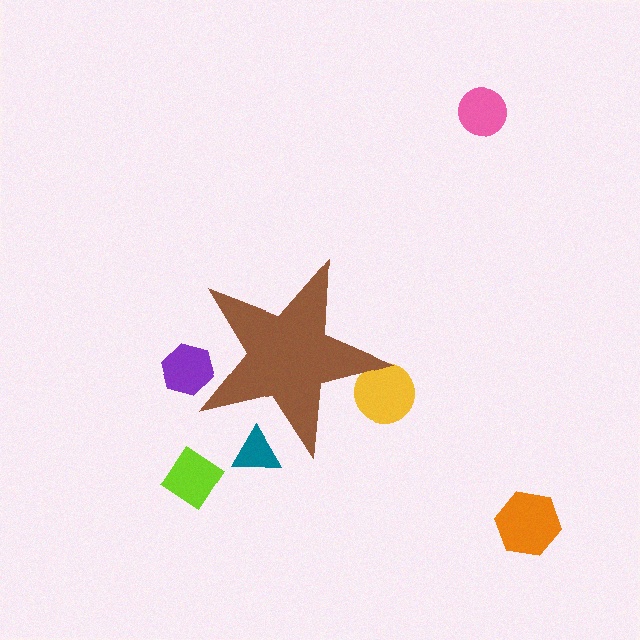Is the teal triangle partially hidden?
Yes, the teal triangle is partially hidden behind the brown star.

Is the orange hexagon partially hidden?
No, the orange hexagon is fully visible.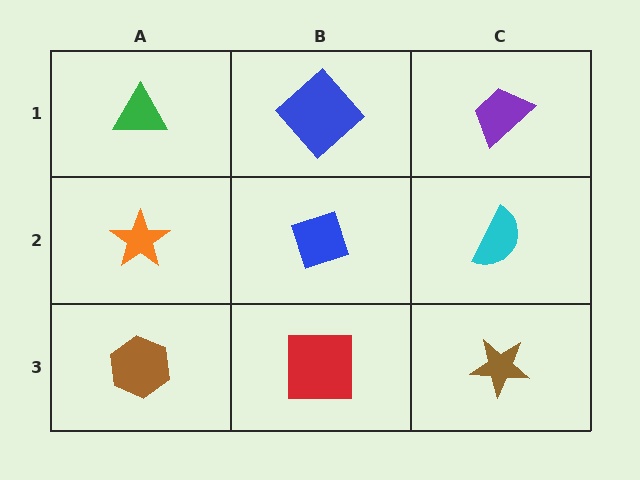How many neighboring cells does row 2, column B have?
4.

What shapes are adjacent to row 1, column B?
A blue diamond (row 2, column B), a green triangle (row 1, column A), a purple trapezoid (row 1, column C).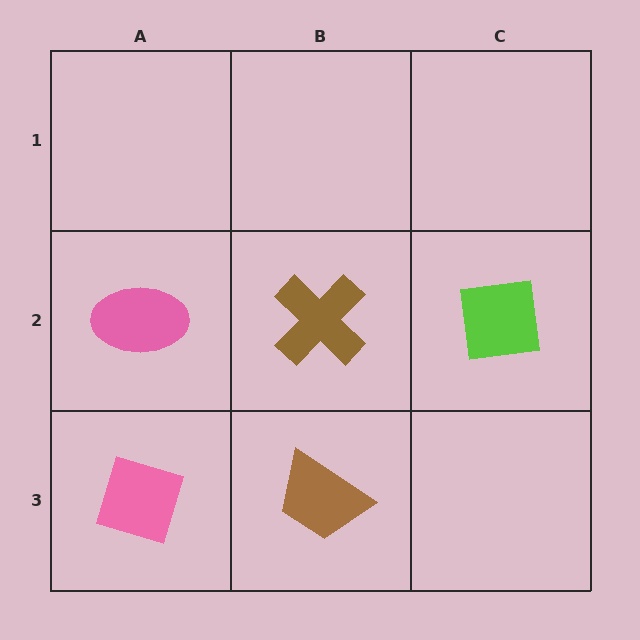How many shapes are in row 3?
2 shapes.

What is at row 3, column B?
A brown trapezoid.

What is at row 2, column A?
A pink ellipse.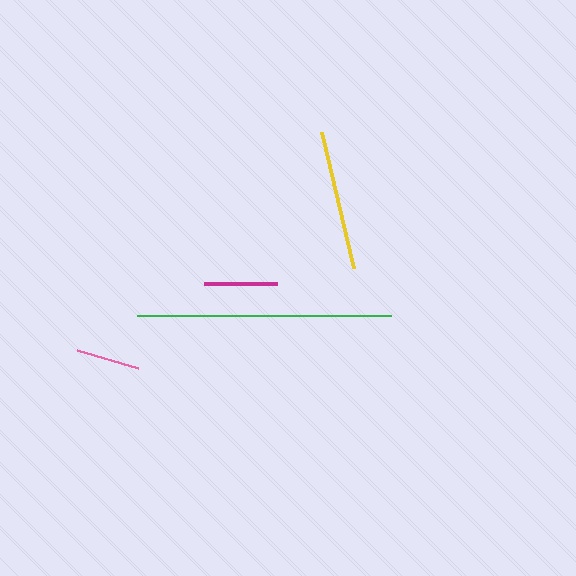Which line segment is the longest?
The green line is the longest at approximately 254 pixels.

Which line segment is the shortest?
The pink line is the shortest at approximately 64 pixels.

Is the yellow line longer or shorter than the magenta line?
The yellow line is longer than the magenta line.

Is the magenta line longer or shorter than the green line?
The green line is longer than the magenta line.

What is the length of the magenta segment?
The magenta segment is approximately 72 pixels long.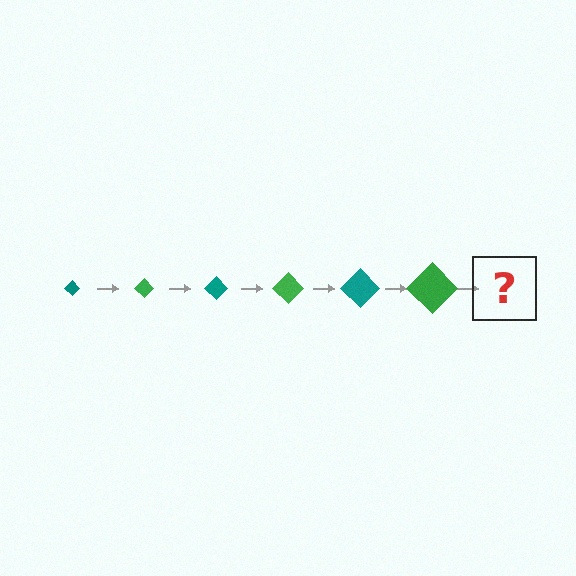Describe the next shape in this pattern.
It should be a teal diamond, larger than the previous one.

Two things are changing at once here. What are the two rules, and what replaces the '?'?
The two rules are that the diamond grows larger each step and the color cycles through teal and green. The '?' should be a teal diamond, larger than the previous one.